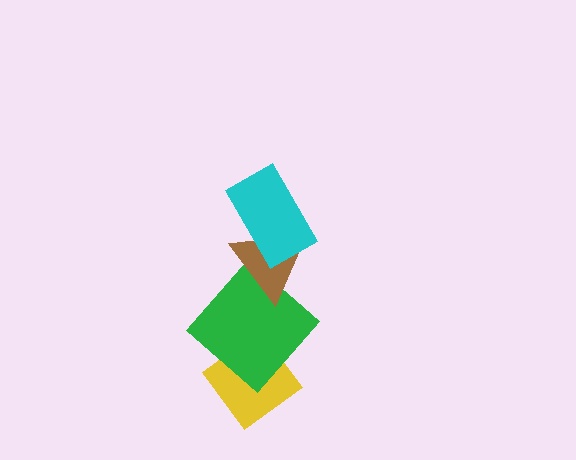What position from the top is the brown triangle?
The brown triangle is 2nd from the top.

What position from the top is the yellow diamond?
The yellow diamond is 4th from the top.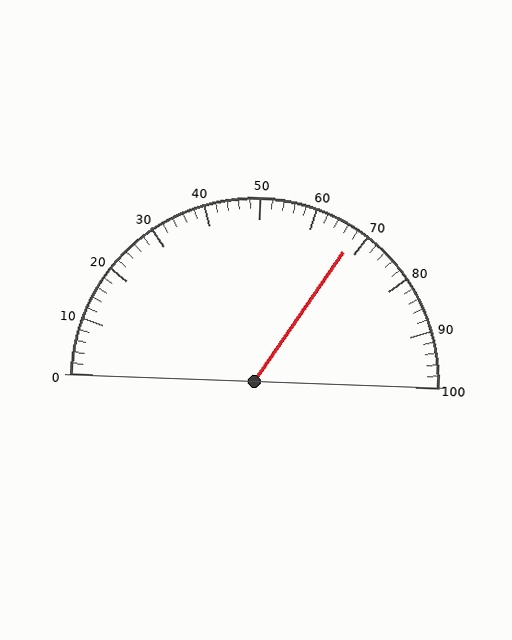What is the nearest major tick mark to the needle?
The nearest major tick mark is 70.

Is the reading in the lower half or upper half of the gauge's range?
The reading is in the upper half of the range (0 to 100).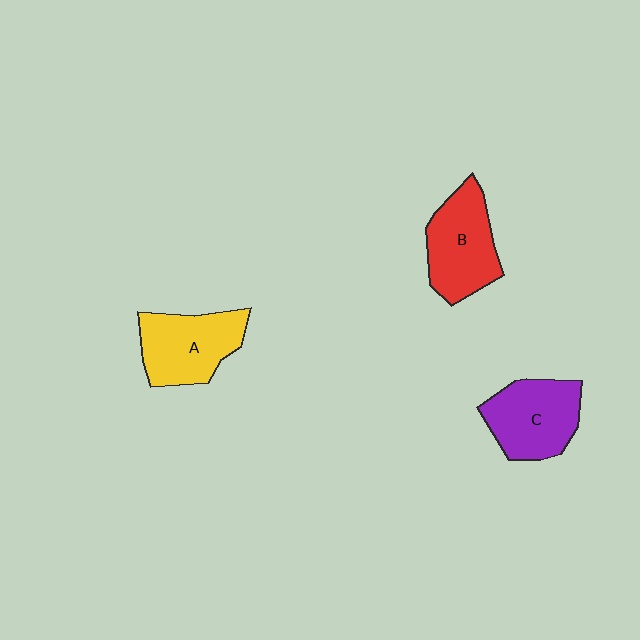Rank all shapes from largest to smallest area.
From largest to smallest: B (red), C (purple), A (yellow).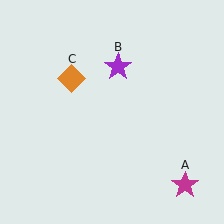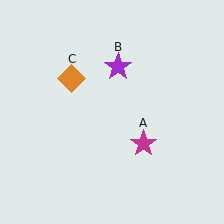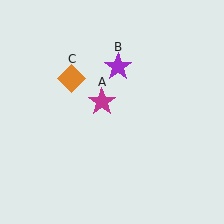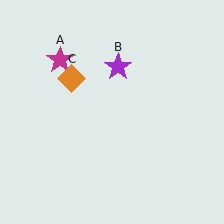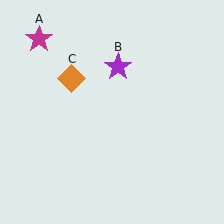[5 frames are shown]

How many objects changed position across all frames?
1 object changed position: magenta star (object A).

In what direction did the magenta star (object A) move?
The magenta star (object A) moved up and to the left.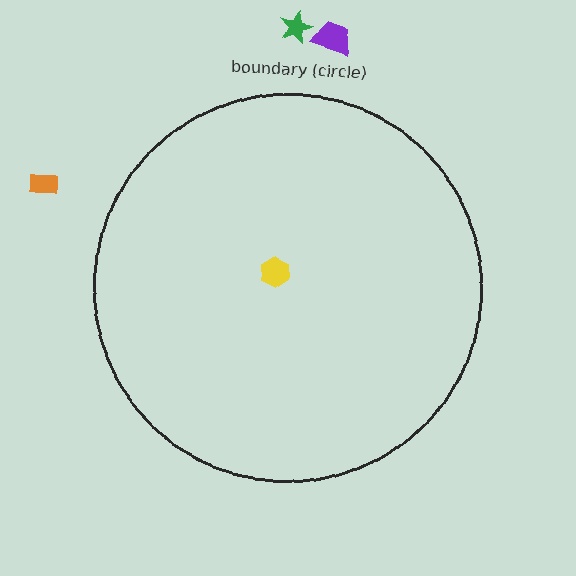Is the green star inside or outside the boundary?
Outside.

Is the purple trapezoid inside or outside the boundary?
Outside.